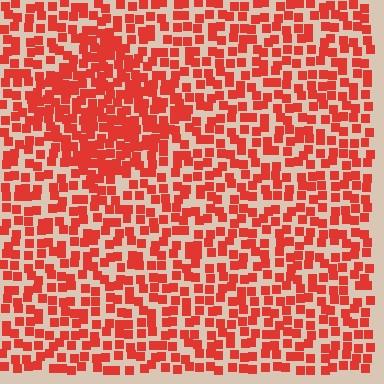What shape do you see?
I see a diamond.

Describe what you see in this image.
The image contains small red elements arranged at two different densities. A diamond-shaped region is visible where the elements are more densely packed than the surrounding area.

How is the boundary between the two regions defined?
The boundary is defined by a change in element density (approximately 1.6x ratio). All elements are the same color, size, and shape.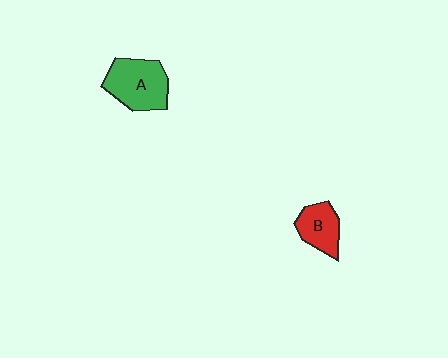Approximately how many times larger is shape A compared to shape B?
Approximately 1.6 times.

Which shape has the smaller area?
Shape B (red).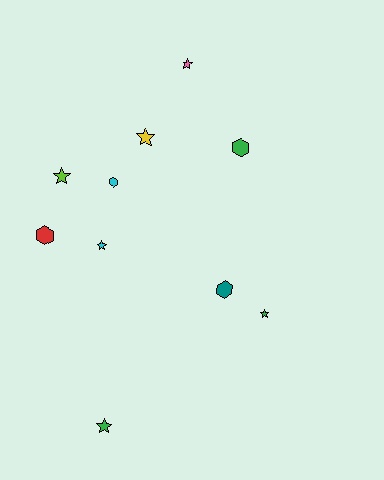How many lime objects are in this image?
There is 1 lime object.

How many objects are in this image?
There are 10 objects.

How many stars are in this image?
There are 6 stars.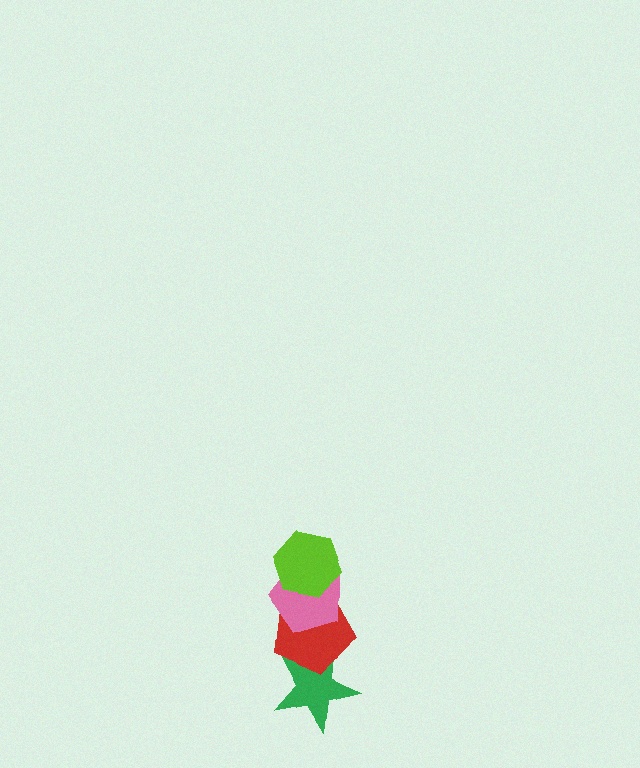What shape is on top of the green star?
The red pentagon is on top of the green star.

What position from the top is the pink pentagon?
The pink pentagon is 2nd from the top.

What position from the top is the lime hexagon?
The lime hexagon is 1st from the top.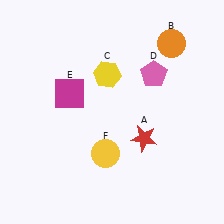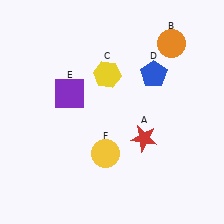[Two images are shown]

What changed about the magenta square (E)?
In Image 1, E is magenta. In Image 2, it changed to purple.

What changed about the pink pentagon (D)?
In Image 1, D is pink. In Image 2, it changed to blue.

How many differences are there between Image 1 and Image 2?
There are 2 differences between the two images.